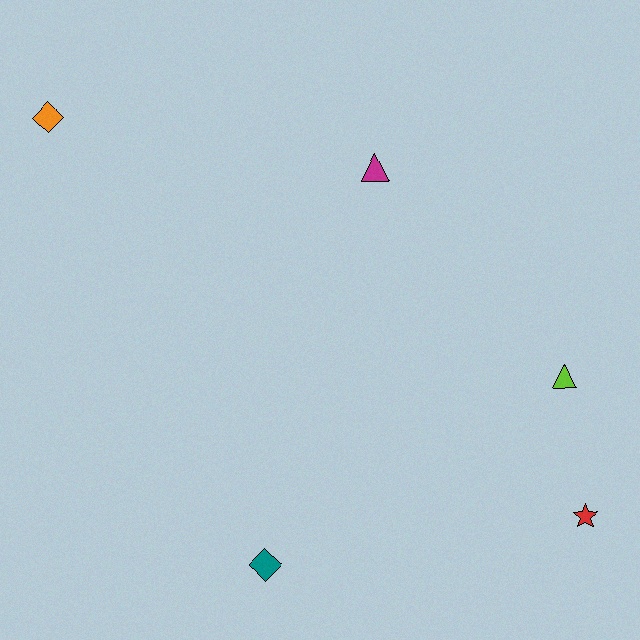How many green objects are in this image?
There are no green objects.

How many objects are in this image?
There are 5 objects.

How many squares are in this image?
There are no squares.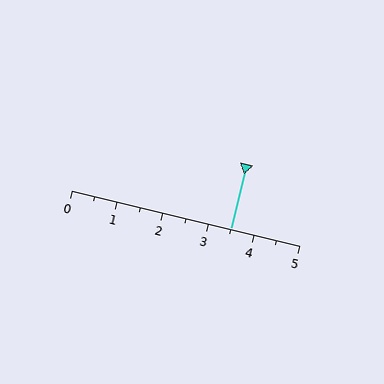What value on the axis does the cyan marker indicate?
The marker indicates approximately 3.5.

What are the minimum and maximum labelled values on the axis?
The axis runs from 0 to 5.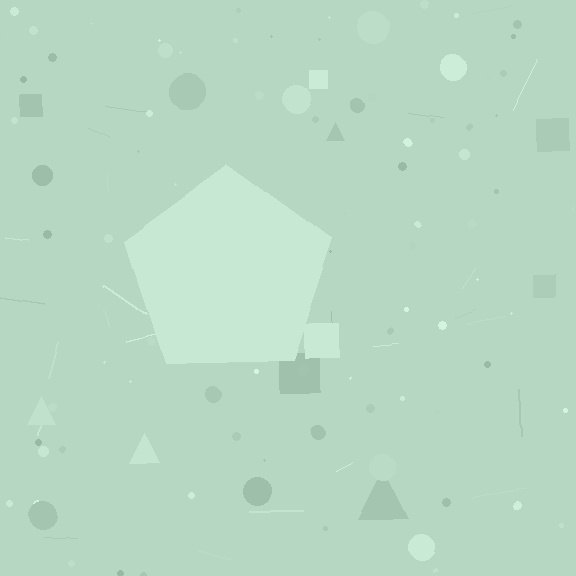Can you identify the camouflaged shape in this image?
The camouflaged shape is a pentagon.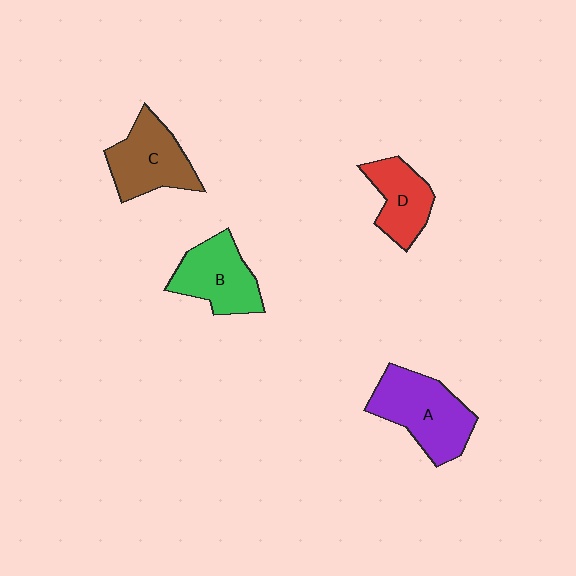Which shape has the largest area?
Shape A (purple).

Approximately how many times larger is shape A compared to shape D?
Approximately 1.5 times.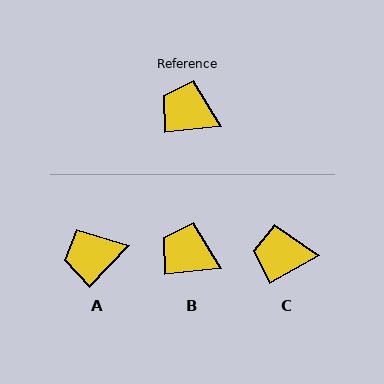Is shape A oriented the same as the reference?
No, it is off by about 41 degrees.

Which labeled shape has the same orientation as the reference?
B.